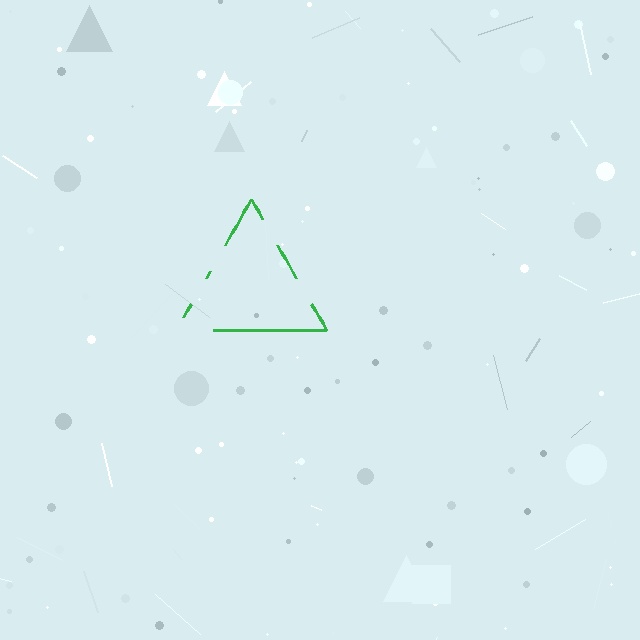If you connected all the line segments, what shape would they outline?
They would outline a triangle.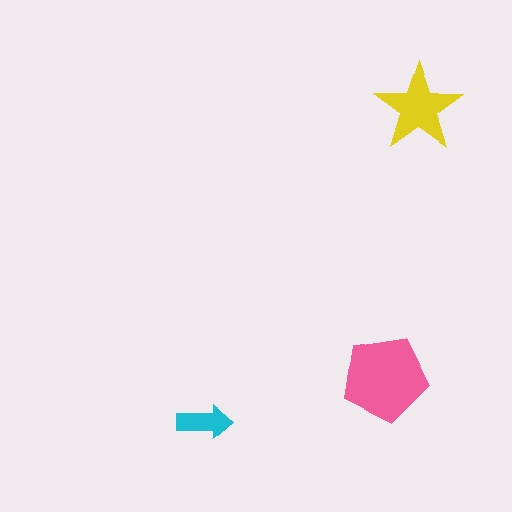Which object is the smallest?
The cyan arrow.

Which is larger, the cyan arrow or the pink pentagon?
The pink pentagon.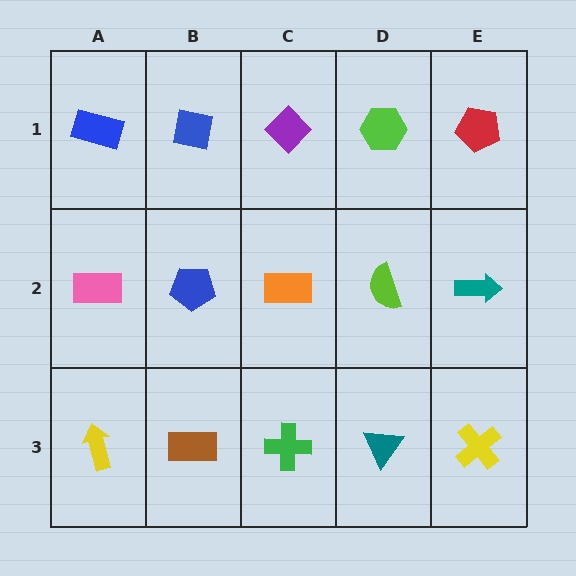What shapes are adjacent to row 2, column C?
A purple diamond (row 1, column C), a green cross (row 3, column C), a blue pentagon (row 2, column B), a lime semicircle (row 2, column D).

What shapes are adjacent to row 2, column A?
A blue rectangle (row 1, column A), a yellow arrow (row 3, column A), a blue pentagon (row 2, column B).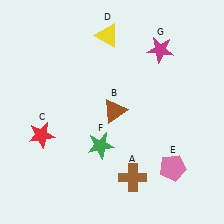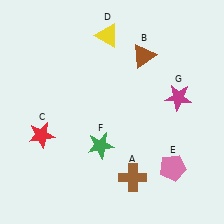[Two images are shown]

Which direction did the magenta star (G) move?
The magenta star (G) moved down.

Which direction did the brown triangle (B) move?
The brown triangle (B) moved up.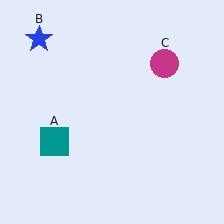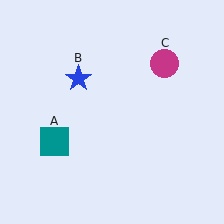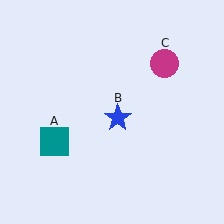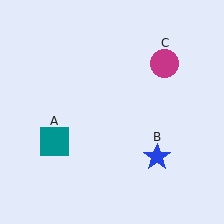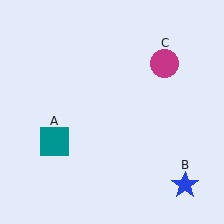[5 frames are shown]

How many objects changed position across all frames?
1 object changed position: blue star (object B).